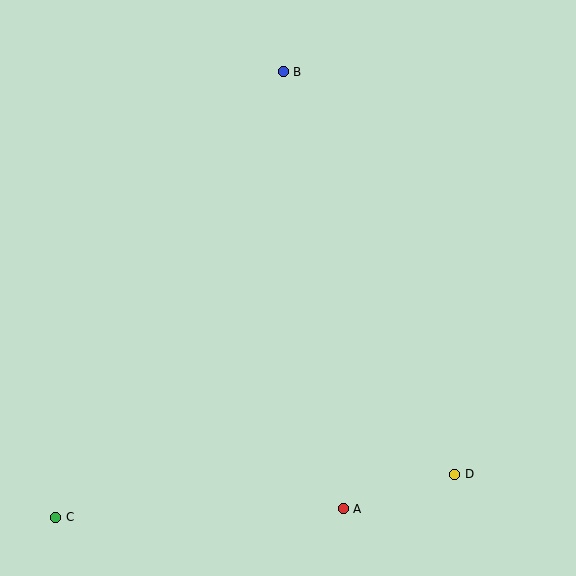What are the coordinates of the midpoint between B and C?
The midpoint between B and C is at (169, 295).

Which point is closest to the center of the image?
Point B at (283, 72) is closest to the center.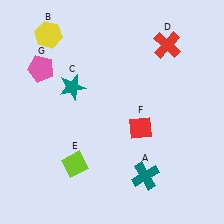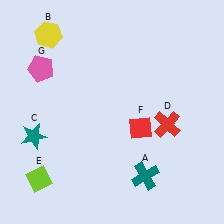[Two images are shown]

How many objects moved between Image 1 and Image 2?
3 objects moved between the two images.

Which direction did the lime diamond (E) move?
The lime diamond (E) moved left.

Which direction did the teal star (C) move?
The teal star (C) moved down.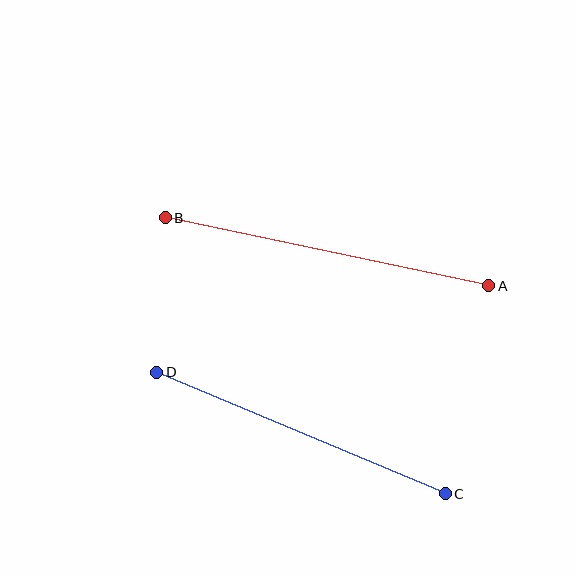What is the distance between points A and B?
The distance is approximately 331 pixels.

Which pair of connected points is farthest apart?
Points A and B are farthest apart.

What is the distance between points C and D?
The distance is approximately 313 pixels.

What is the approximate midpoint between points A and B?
The midpoint is at approximately (327, 252) pixels.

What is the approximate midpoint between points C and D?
The midpoint is at approximately (301, 433) pixels.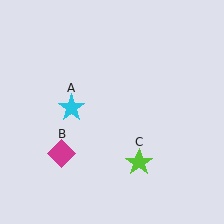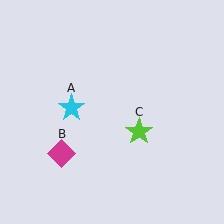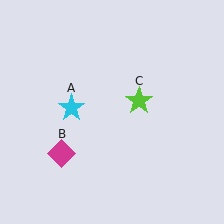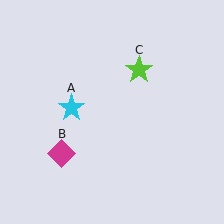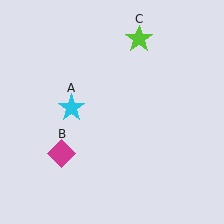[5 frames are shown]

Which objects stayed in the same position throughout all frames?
Cyan star (object A) and magenta diamond (object B) remained stationary.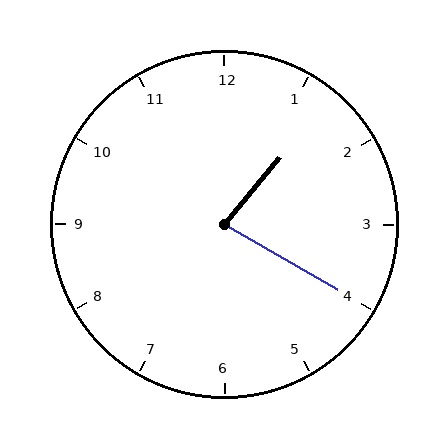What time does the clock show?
1:20.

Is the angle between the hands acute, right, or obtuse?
It is acute.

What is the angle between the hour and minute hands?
Approximately 80 degrees.